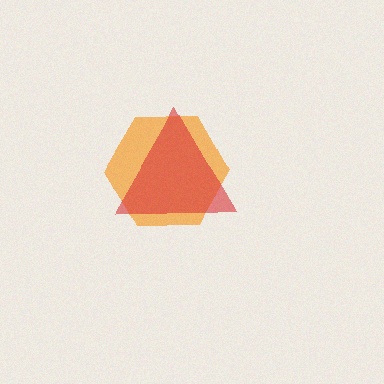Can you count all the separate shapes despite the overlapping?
Yes, there are 2 separate shapes.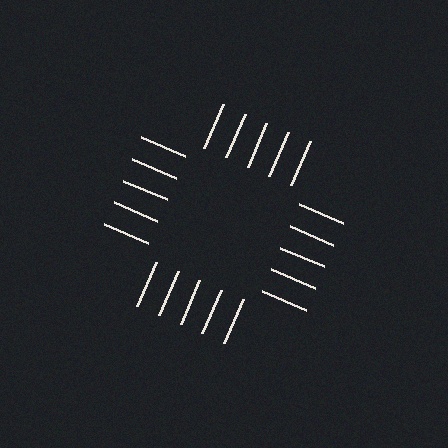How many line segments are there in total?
20 — 5 along each of the 4 edges.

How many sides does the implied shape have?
4 sides — the line-ends trace a square.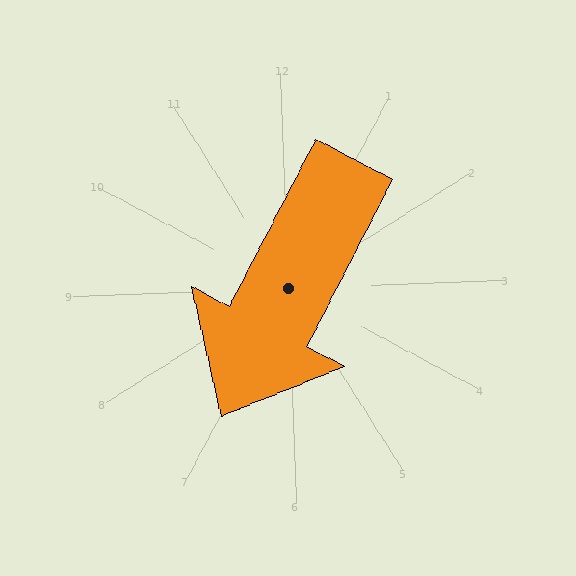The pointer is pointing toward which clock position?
Roughly 7 o'clock.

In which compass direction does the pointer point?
Southwest.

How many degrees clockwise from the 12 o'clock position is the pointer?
Approximately 210 degrees.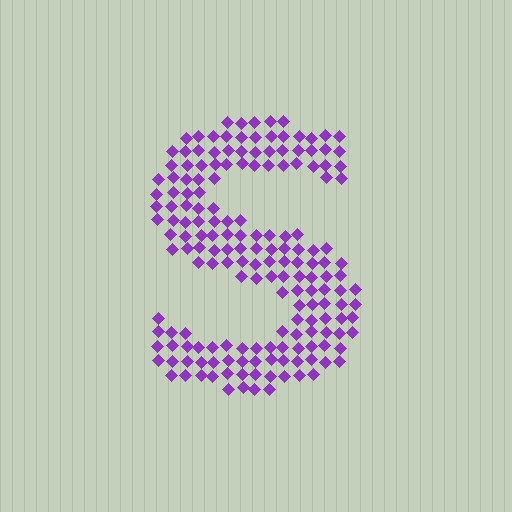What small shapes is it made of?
It is made of small diamonds.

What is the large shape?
The large shape is the letter S.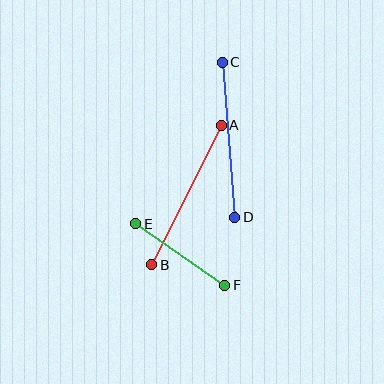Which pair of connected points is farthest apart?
Points A and B are farthest apart.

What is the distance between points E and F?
The distance is approximately 108 pixels.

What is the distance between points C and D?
The distance is approximately 155 pixels.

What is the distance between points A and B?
The distance is approximately 156 pixels.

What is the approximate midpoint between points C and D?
The midpoint is at approximately (229, 140) pixels.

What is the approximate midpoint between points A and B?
The midpoint is at approximately (187, 195) pixels.